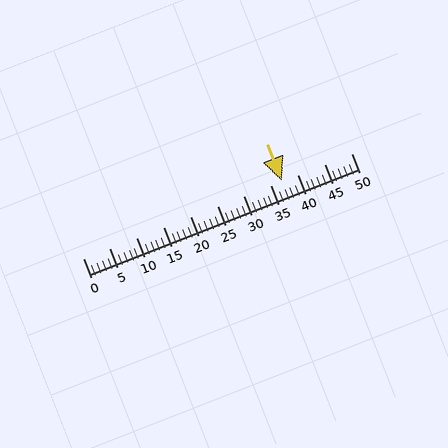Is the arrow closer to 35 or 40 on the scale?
The arrow is closer to 35.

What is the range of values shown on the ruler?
The ruler shows values from 0 to 50.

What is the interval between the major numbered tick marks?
The major tick marks are spaced 5 units apart.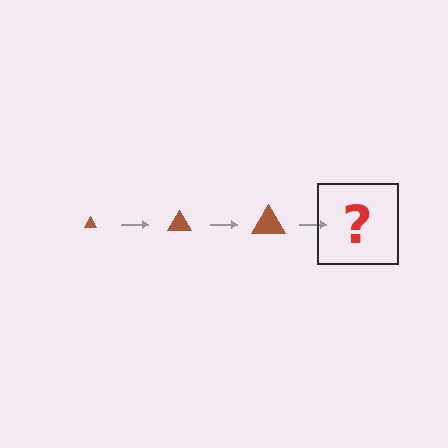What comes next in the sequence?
The next element should be a brown triangle, larger than the previous one.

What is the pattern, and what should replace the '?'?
The pattern is that the triangle gets progressively larger each step. The '?' should be a brown triangle, larger than the previous one.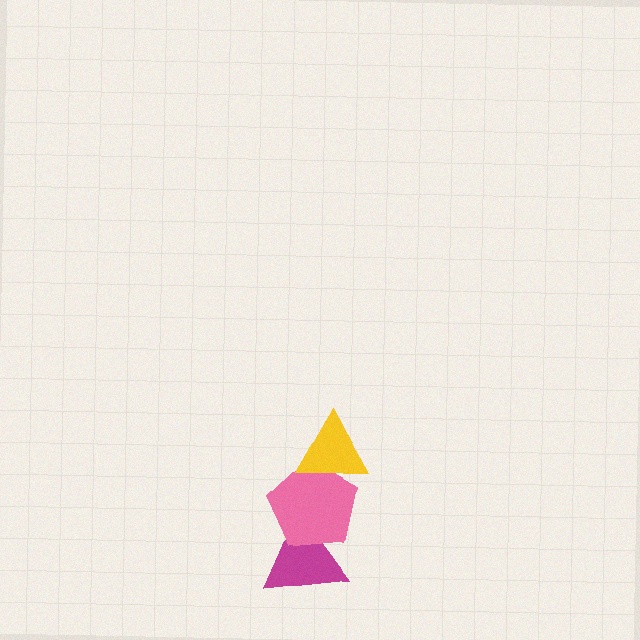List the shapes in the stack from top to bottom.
From top to bottom: the yellow triangle, the pink pentagon, the magenta triangle.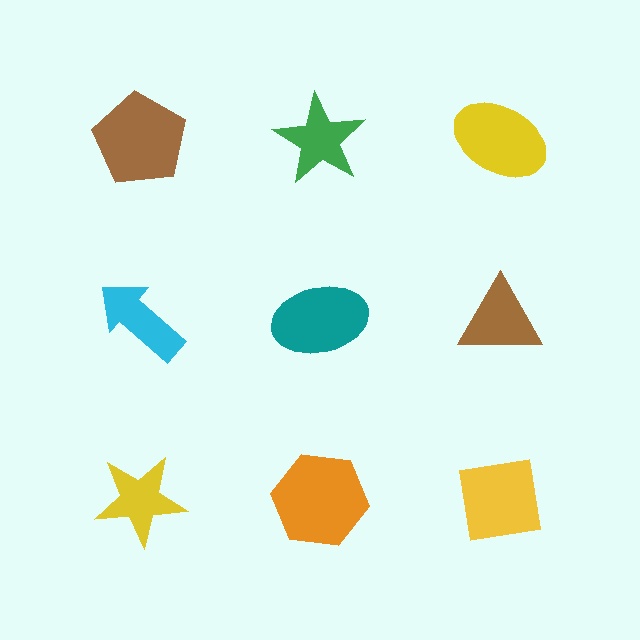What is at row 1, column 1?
A brown pentagon.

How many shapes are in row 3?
3 shapes.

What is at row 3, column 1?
A yellow star.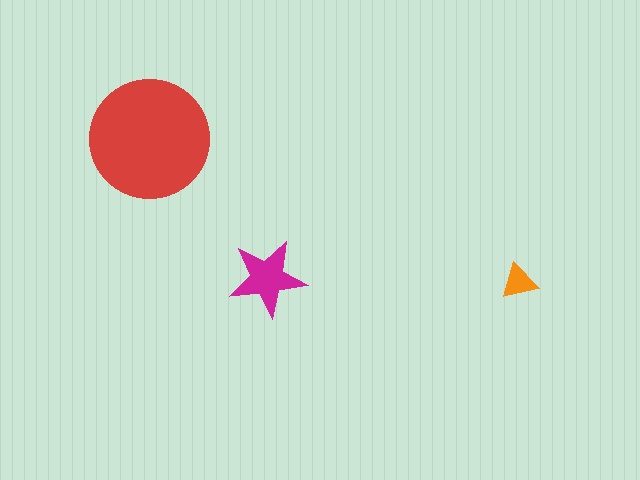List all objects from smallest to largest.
The orange triangle, the magenta star, the red circle.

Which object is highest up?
The red circle is topmost.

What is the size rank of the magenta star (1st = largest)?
2nd.